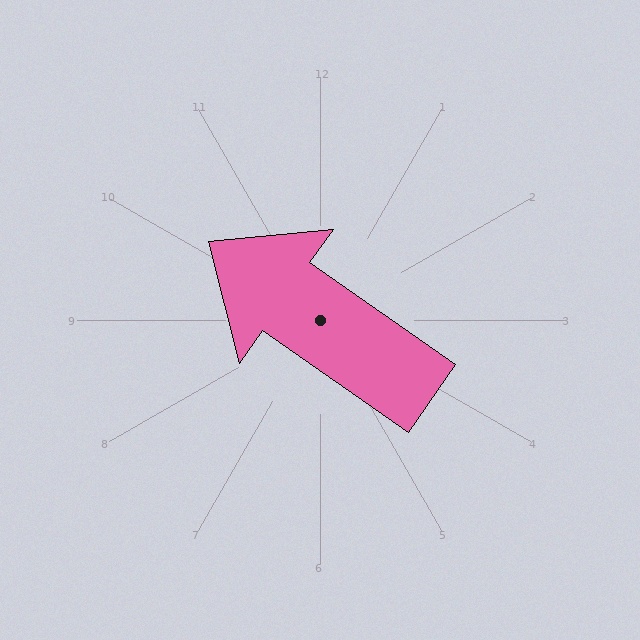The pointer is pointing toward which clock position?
Roughly 10 o'clock.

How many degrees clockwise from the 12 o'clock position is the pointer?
Approximately 305 degrees.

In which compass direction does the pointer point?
Northwest.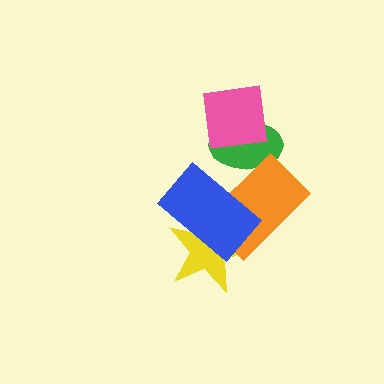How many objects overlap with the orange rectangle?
3 objects overlap with the orange rectangle.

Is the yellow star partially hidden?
Yes, it is partially covered by another shape.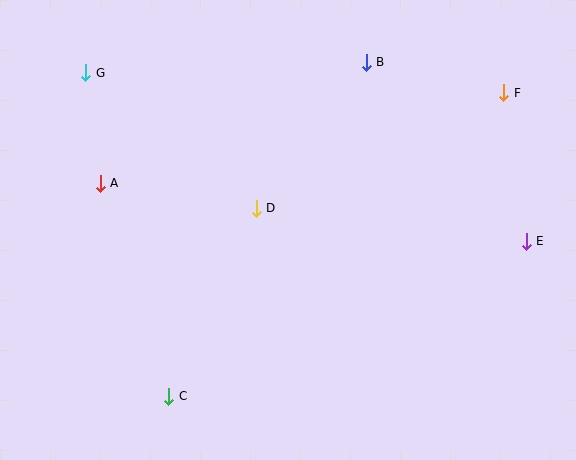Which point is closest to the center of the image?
Point D at (256, 208) is closest to the center.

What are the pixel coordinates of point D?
Point D is at (256, 208).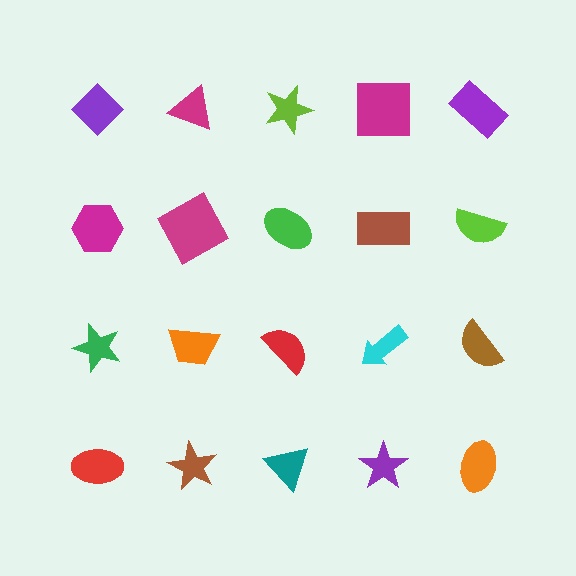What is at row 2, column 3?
A green ellipse.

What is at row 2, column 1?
A magenta hexagon.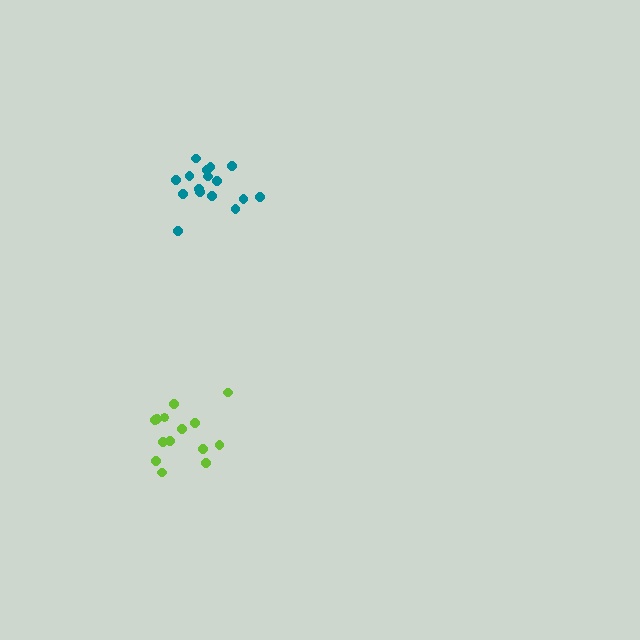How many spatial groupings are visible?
There are 2 spatial groupings.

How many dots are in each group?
Group 1: 14 dots, Group 2: 16 dots (30 total).